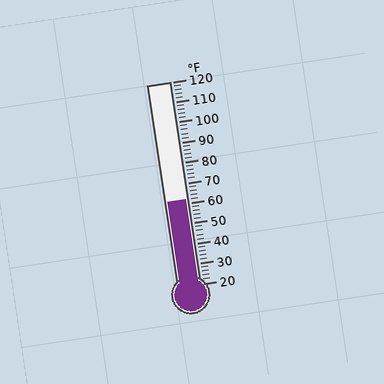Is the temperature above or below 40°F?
The temperature is above 40°F.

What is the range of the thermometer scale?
The thermometer scale ranges from 20°F to 120°F.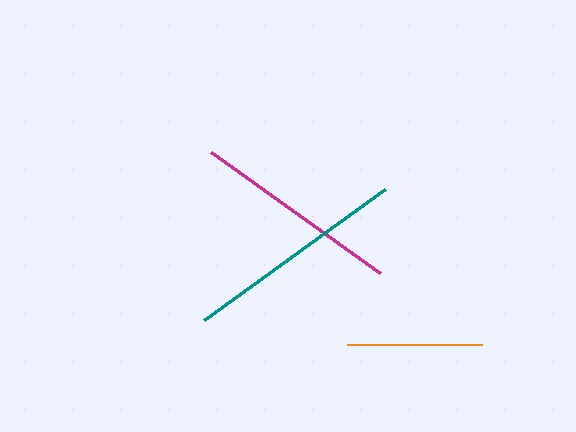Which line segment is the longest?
The teal line is the longest at approximately 223 pixels.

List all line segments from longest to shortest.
From longest to shortest: teal, magenta, orange.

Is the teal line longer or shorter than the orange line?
The teal line is longer than the orange line.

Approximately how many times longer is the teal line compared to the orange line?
The teal line is approximately 1.7 times the length of the orange line.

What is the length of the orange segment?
The orange segment is approximately 135 pixels long.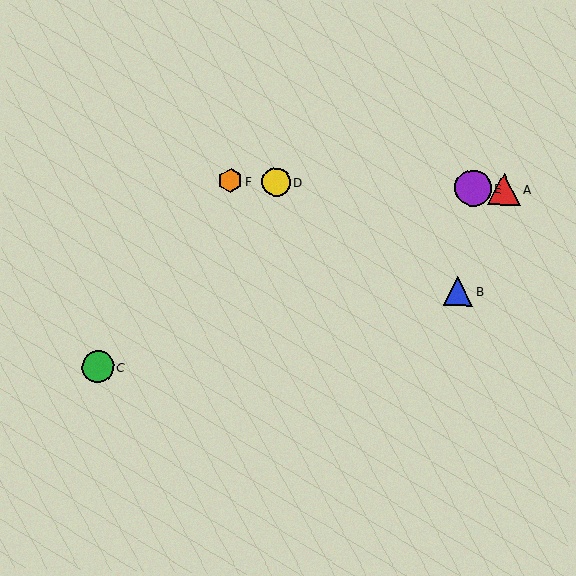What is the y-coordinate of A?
Object A is at y≈189.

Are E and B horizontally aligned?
No, E is at y≈188 and B is at y≈291.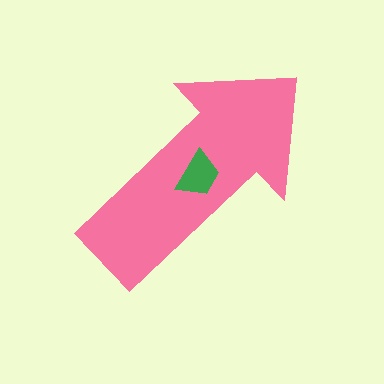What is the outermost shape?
The pink arrow.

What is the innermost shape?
The green trapezoid.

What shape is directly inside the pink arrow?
The green trapezoid.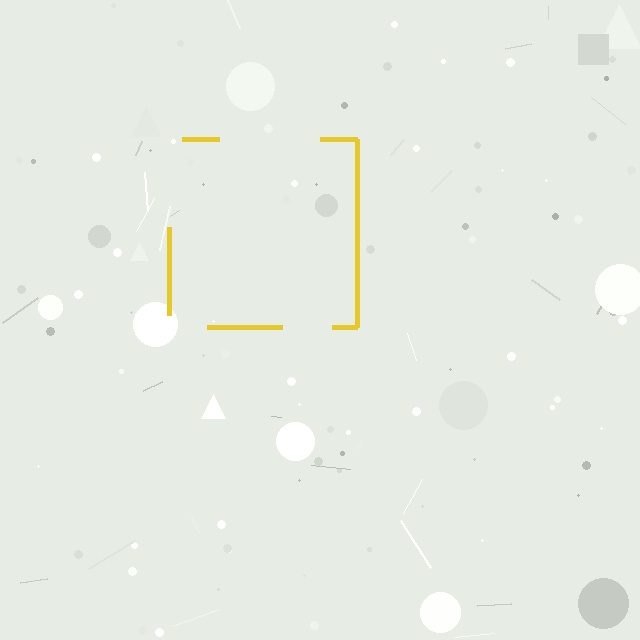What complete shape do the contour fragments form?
The contour fragments form a square.